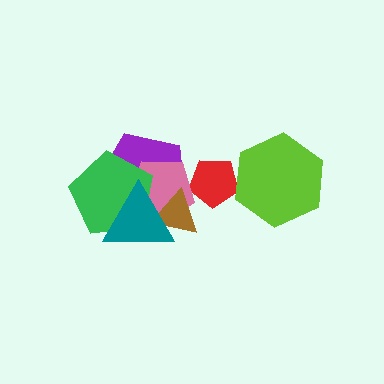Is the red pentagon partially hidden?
Yes, it is partially covered by another shape.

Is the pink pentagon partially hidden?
Yes, it is partially covered by another shape.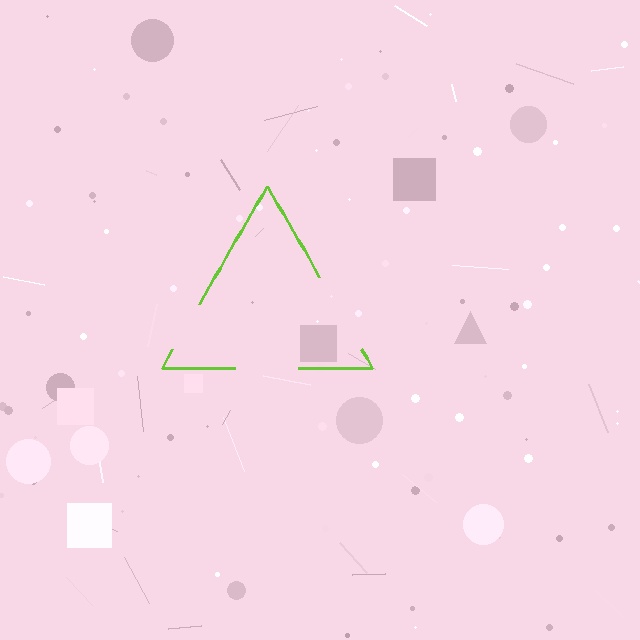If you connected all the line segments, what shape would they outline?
They would outline a triangle.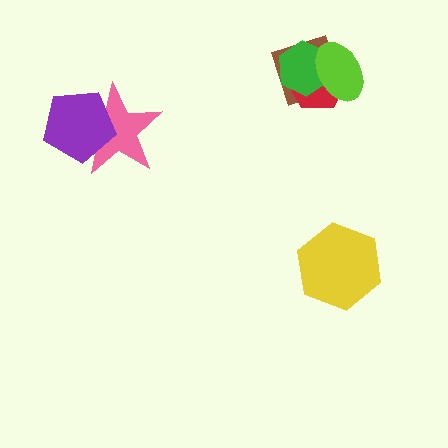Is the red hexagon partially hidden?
Yes, it is partially covered by another shape.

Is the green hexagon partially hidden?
Yes, it is partially covered by another shape.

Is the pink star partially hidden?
Yes, it is partially covered by another shape.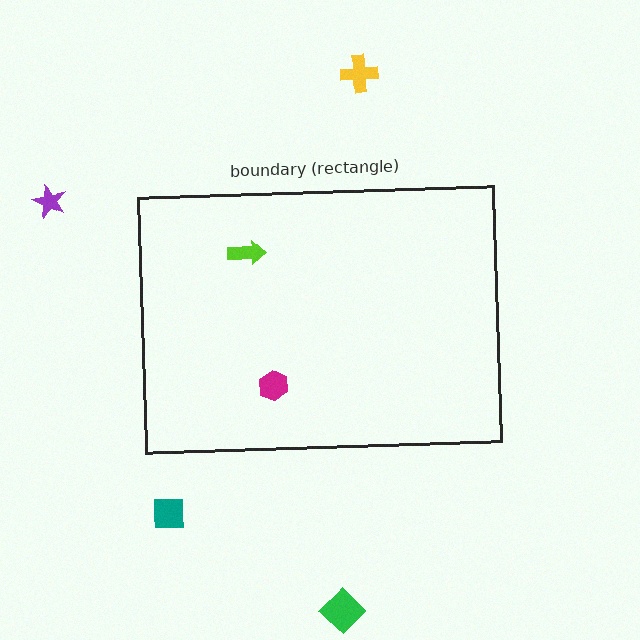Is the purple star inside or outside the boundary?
Outside.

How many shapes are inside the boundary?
2 inside, 4 outside.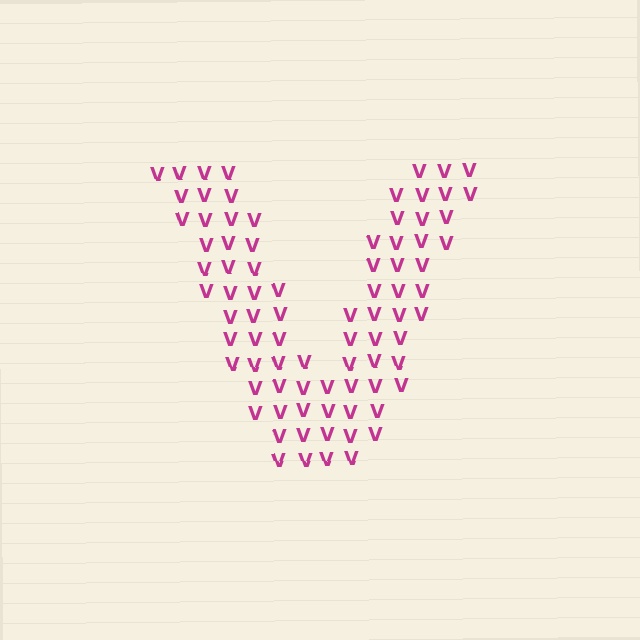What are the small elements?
The small elements are letter V's.